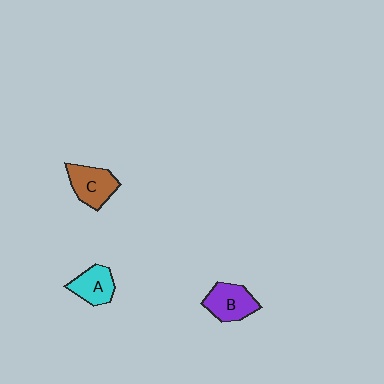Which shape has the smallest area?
Shape A (cyan).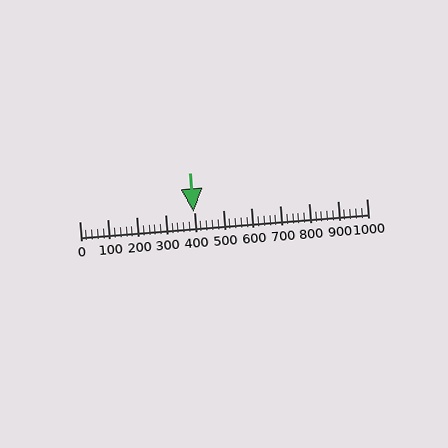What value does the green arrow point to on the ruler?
The green arrow points to approximately 396.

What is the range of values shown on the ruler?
The ruler shows values from 0 to 1000.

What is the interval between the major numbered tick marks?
The major tick marks are spaced 100 units apart.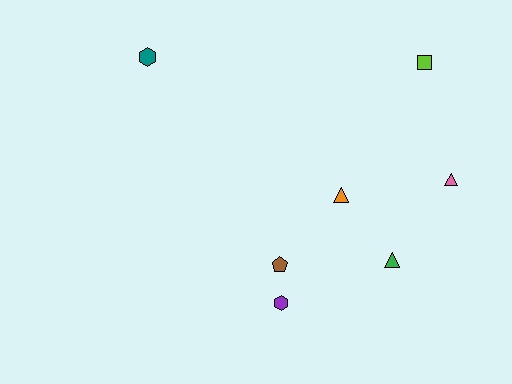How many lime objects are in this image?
There is 1 lime object.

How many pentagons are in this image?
There is 1 pentagon.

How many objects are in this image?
There are 7 objects.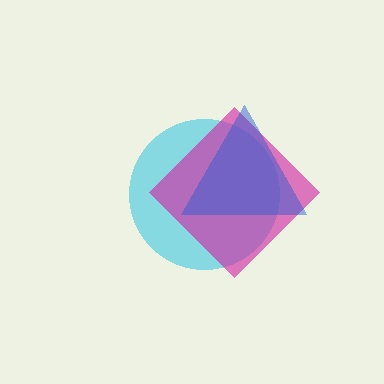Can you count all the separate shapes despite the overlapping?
Yes, there are 3 separate shapes.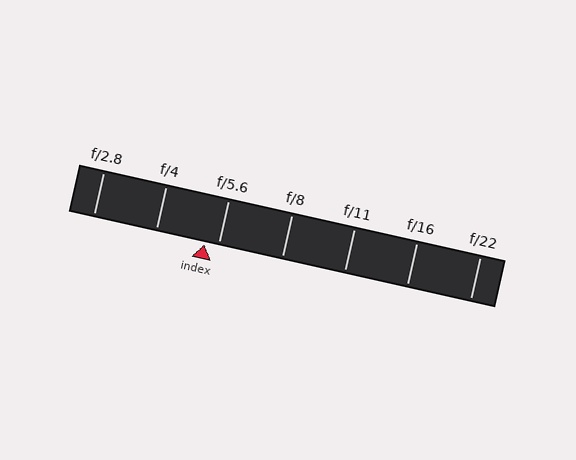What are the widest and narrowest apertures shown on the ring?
The widest aperture shown is f/2.8 and the narrowest is f/22.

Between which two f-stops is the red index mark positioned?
The index mark is between f/4 and f/5.6.